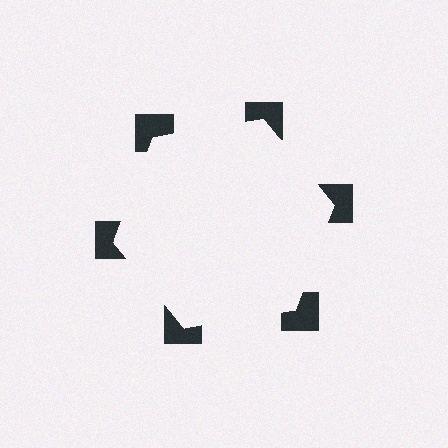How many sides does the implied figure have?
6 sides.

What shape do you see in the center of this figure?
An illusory hexagon — its edges are inferred from the aligned wedge cuts in the notched squares, not physically drawn.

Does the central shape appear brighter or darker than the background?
It typically appears slightly brighter than the background, even though no actual brightness change is drawn.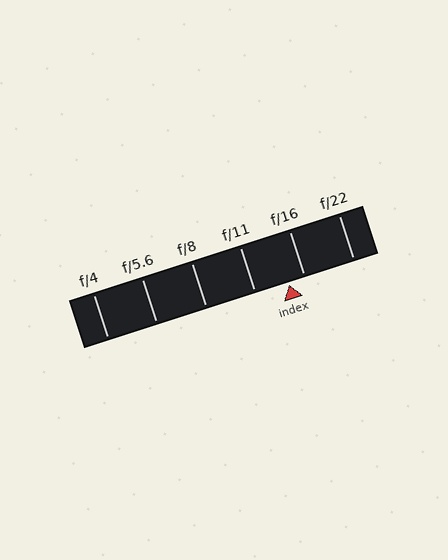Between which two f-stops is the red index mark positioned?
The index mark is between f/11 and f/16.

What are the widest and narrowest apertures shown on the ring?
The widest aperture shown is f/4 and the narrowest is f/22.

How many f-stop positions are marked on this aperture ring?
There are 6 f-stop positions marked.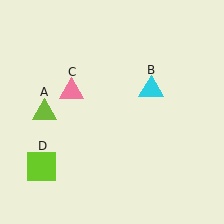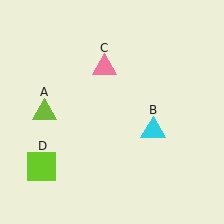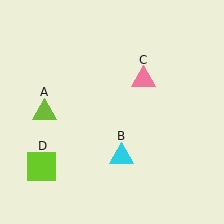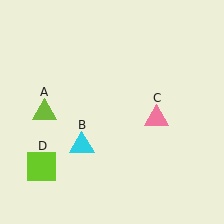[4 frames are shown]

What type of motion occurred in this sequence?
The cyan triangle (object B), pink triangle (object C) rotated clockwise around the center of the scene.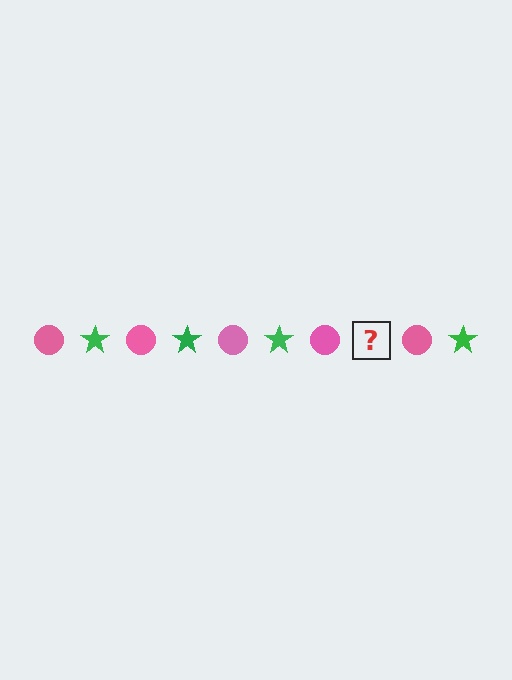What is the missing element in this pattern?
The missing element is a green star.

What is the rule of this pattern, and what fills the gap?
The rule is that the pattern alternates between pink circle and green star. The gap should be filled with a green star.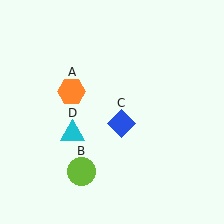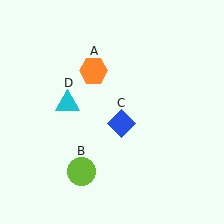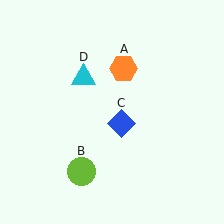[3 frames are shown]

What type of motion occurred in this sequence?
The orange hexagon (object A), cyan triangle (object D) rotated clockwise around the center of the scene.